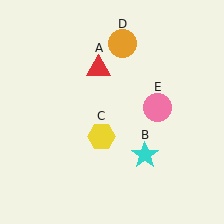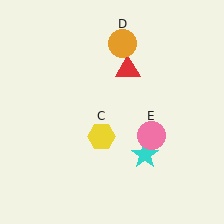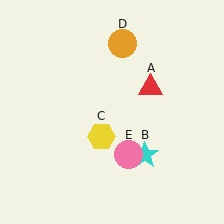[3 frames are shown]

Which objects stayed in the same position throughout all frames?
Cyan star (object B) and yellow hexagon (object C) and orange circle (object D) remained stationary.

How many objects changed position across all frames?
2 objects changed position: red triangle (object A), pink circle (object E).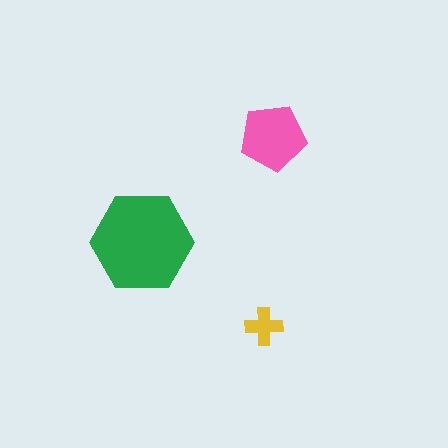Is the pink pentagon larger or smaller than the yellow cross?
Larger.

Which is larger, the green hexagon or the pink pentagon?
The green hexagon.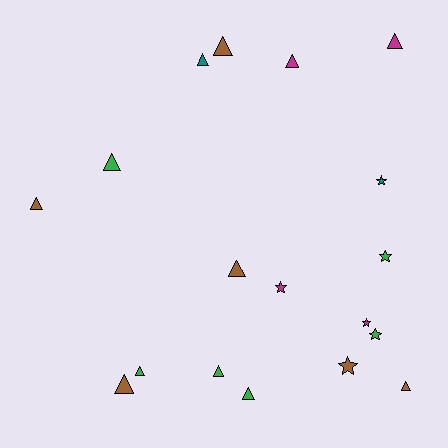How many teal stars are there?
There is 1 teal star.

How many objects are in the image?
There are 18 objects.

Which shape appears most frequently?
Triangle, with 12 objects.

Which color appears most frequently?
Green, with 6 objects.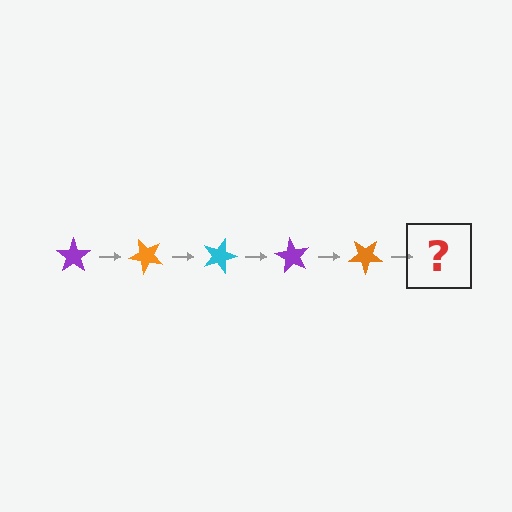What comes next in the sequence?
The next element should be a cyan star, rotated 225 degrees from the start.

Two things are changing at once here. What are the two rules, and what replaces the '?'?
The two rules are that it rotates 45 degrees each step and the color cycles through purple, orange, and cyan. The '?' should be a cyan star, rotated 225 degrees from the start.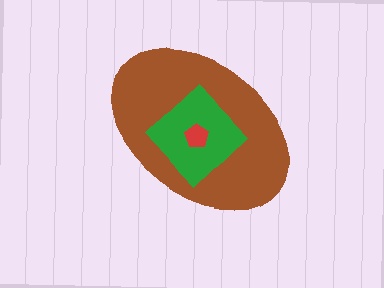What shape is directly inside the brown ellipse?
The green diamond.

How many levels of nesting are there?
3.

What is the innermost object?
The red pentagon.